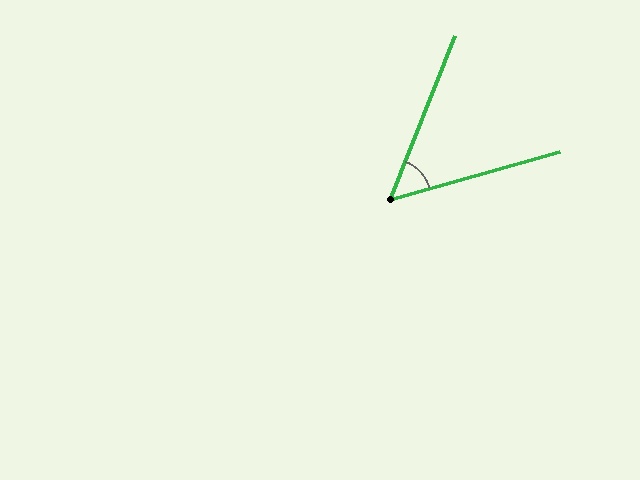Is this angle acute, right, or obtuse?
It is acute.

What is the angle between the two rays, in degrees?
Approximately 53 degrees.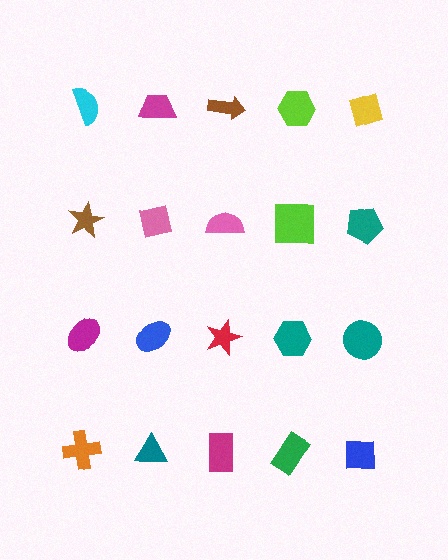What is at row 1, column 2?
A magenta trapezoid.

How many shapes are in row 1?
5 shapes.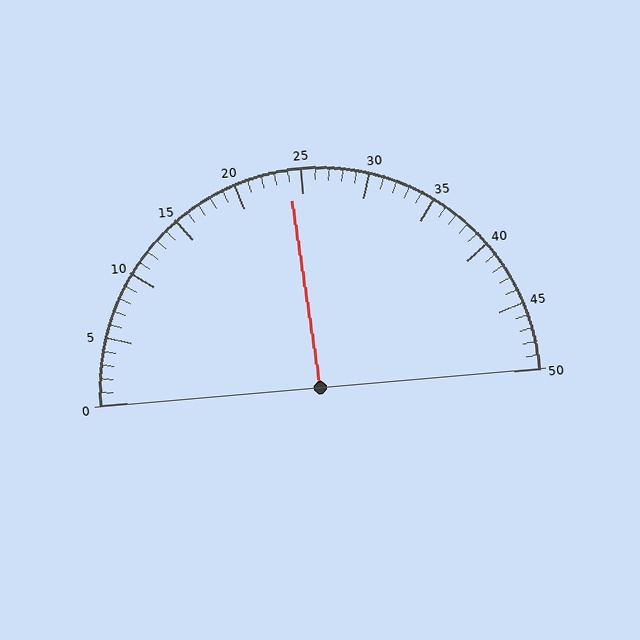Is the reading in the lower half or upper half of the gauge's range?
The reading is in the lower half of the range (0 to 50).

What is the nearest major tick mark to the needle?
The nearest major tick mark is 25.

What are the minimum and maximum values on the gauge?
The gauge ranges from 0 to 50.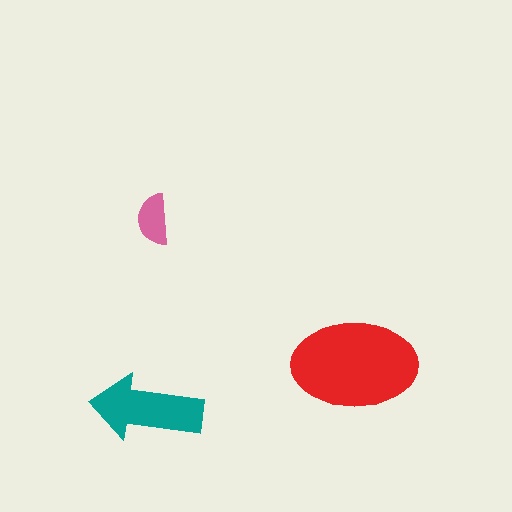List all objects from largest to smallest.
The red ellipse, the teal arrow, the pink semicircle.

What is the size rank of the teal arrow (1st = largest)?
2nd.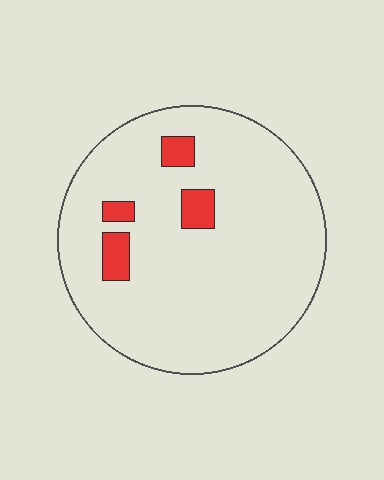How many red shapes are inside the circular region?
4.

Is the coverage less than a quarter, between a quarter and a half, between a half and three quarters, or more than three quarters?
Less than a quarter.